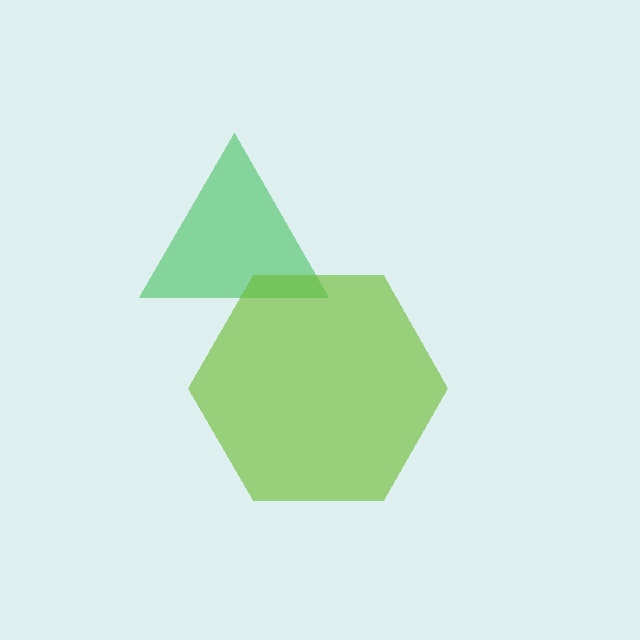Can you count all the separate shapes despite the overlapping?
Yes, there are 2 separate shapes.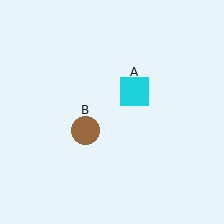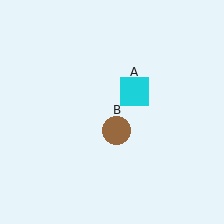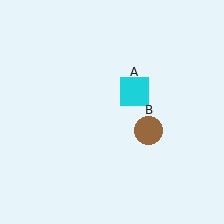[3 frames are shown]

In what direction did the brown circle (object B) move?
The brown circle (object B) moved right.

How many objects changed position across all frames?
1 object changed position: brown circle (object B).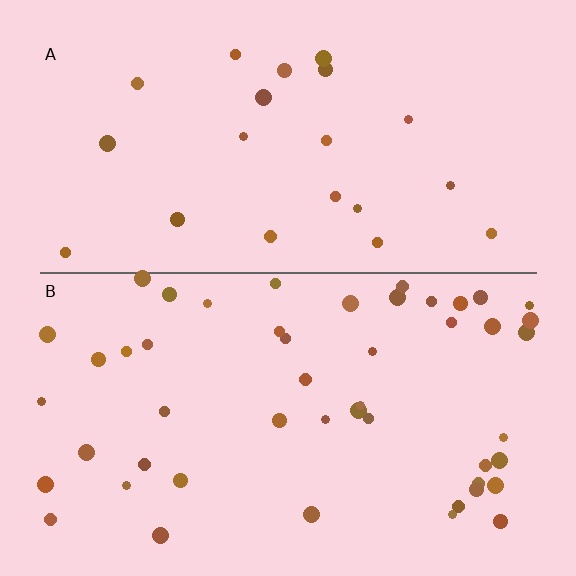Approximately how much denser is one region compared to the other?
Approximately 2.3× — region B over region A.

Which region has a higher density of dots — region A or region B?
B (the bottom).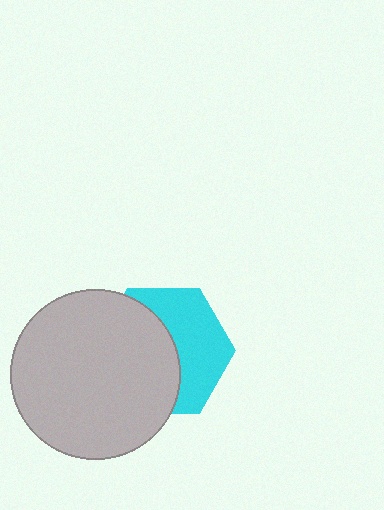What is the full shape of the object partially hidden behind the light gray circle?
The partially hidden object is a cyan hexagon.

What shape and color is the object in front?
The object in front is a light gray circle.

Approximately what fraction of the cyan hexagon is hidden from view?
Roughly 54% of the cyan hexagon is hidden behind the light gray circle.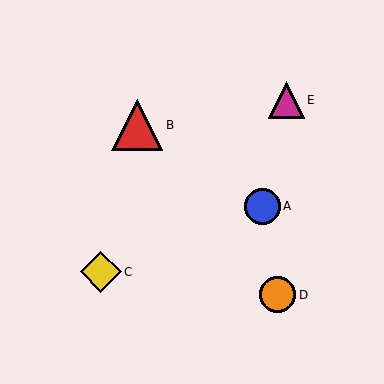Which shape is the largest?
The red triangle (labeled B) is the largest.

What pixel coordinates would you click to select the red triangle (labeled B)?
Click at (137, 125) to select the red triangle B.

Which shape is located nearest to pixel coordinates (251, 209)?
The blue circle (labeled A) at (262, 206) is nearest to that location.